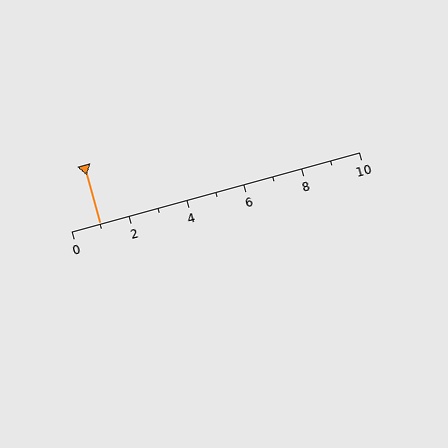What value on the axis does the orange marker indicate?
The marker indicates approximately 1.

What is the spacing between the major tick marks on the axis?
The major ticks are spaced 2 apart.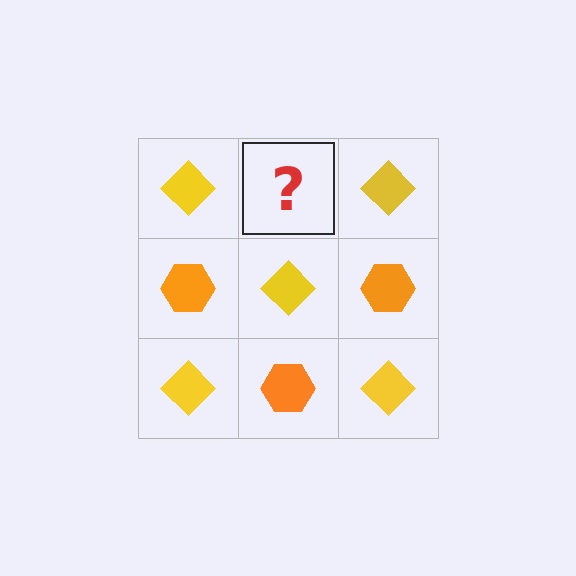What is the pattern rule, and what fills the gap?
The rule is that it alternates yellow diamond and orange hexagon in a checkerboard pattern. The gap should be filled with an orange hexagon.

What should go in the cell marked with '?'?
The missing cell should contain an orange hexagon.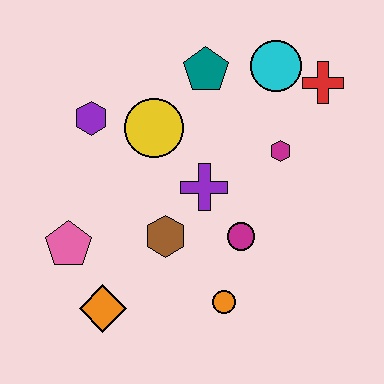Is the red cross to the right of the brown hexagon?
Yes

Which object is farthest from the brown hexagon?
The red cross is farthest from the brown hexagon.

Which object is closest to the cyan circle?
The red cross is closest to the cyan circle.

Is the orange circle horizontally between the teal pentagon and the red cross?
Yes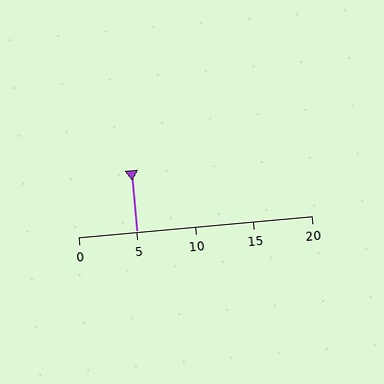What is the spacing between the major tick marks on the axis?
The major ticks are spaced 5 apart.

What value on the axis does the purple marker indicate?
The marker indicates approximately 5.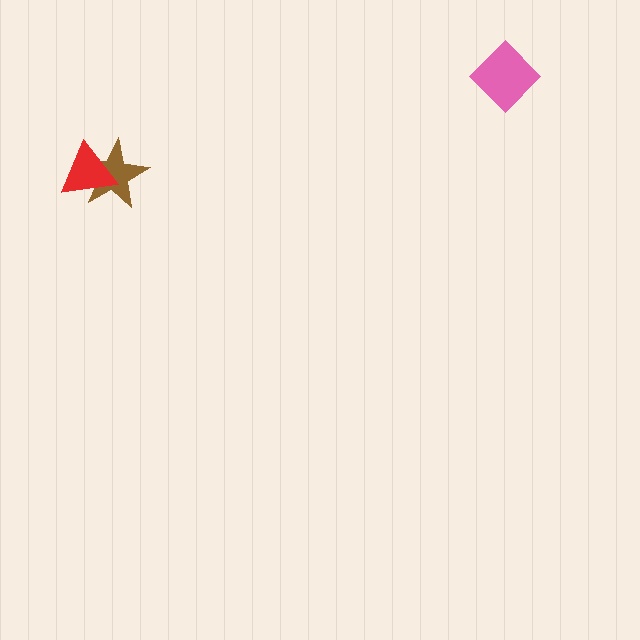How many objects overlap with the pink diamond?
0 objects overlap with the pink diamond.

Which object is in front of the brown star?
The red triangle is in front of the brown star.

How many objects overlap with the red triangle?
1 object overlaps with the red triangle.